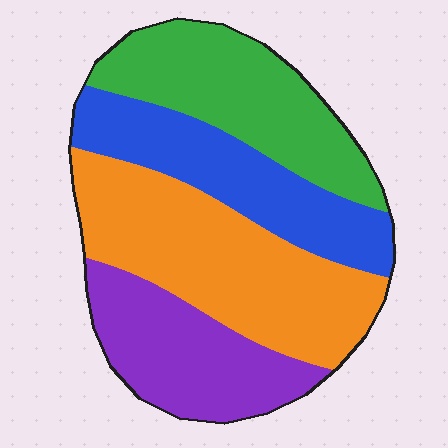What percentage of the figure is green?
Green covers around 25% of the figure.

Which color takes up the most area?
Orange, at roughly 35%.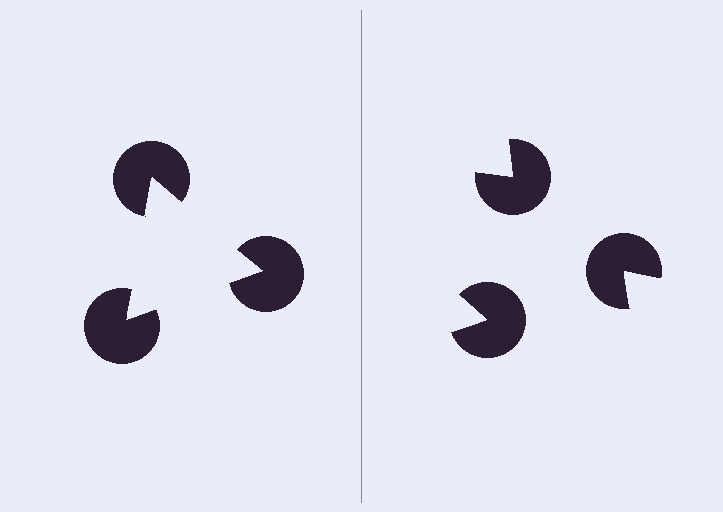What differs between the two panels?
The pac-man discs are positioned identically on both sides; only the wedge orientations differ. On the left they align to a triangle; on the right they are misaligned.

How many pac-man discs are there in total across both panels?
6 — 3 on each side.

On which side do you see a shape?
An illusory triangle appears on the left side. On the right side the wedge cuts are rotated, so no coherent shape forms.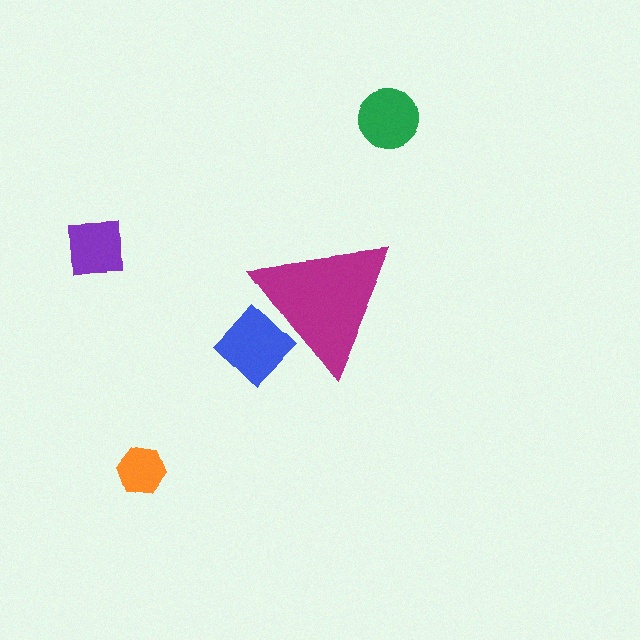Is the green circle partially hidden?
No, the green circle is fully visible.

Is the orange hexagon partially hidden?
No, the orange hexagon is fully visible.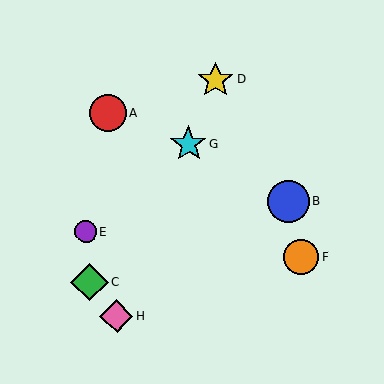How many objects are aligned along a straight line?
3 objects (D, G, H) are aligned along a straight line.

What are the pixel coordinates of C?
Object C is at (90, 282).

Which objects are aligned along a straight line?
Objects D, G, H are aligned along a straight line.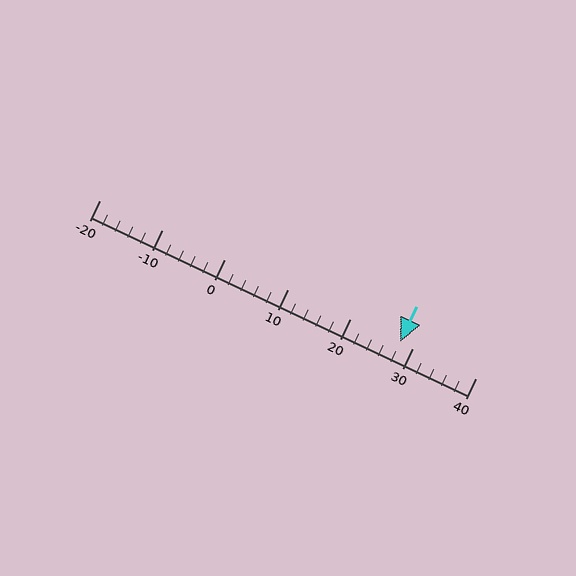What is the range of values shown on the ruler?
The ruler shows values from -20 to 40.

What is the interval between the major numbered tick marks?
The major tick marks are spaced 10 units apart.